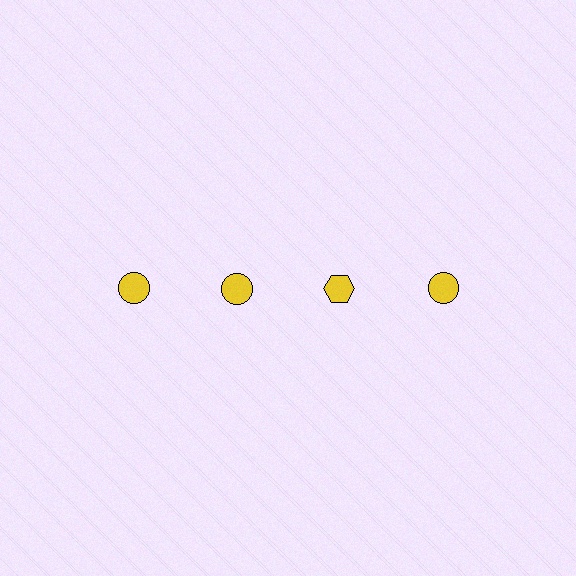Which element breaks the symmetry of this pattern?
The yellow hexagon in the top row, center column breaks the symmetry. All other shapes are yellow circles.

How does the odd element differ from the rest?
It has a different shape: hexagon instead of circle.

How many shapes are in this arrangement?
There are 4 shapes arranged in a grid pattern.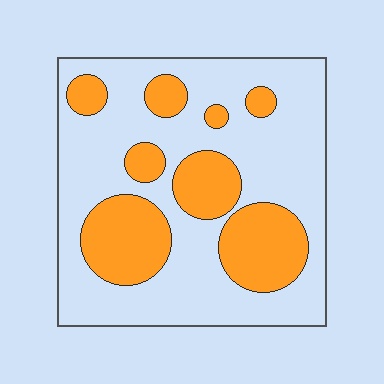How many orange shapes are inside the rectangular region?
8.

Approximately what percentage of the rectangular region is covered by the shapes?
Approximately 30%.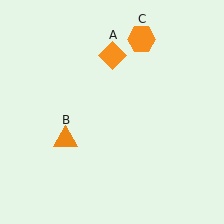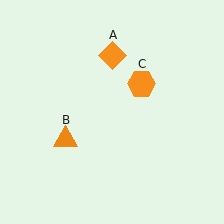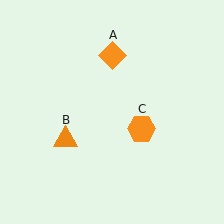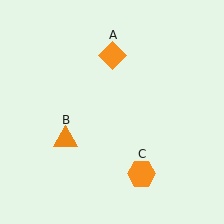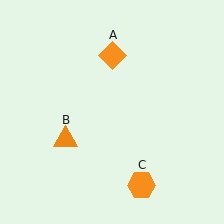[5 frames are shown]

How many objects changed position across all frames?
1 object changed position: orange hexagon (object C).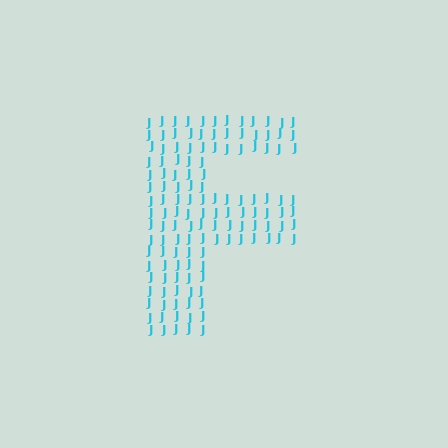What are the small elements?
The small elements are letter J's.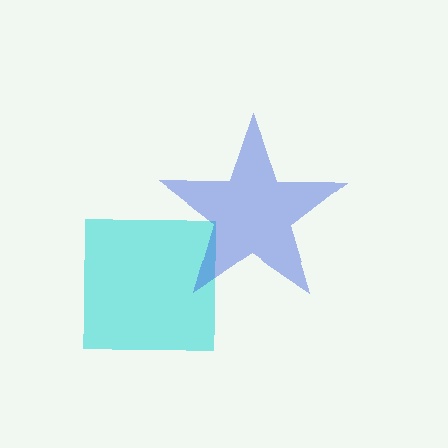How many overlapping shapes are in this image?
There are 2 overlapping shapes in the image.